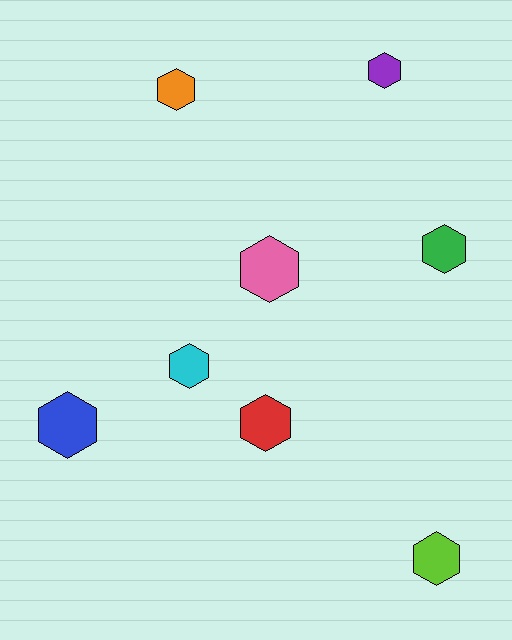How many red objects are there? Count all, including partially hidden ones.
There is 1 red object.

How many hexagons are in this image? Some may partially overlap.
There are 8 hexagons.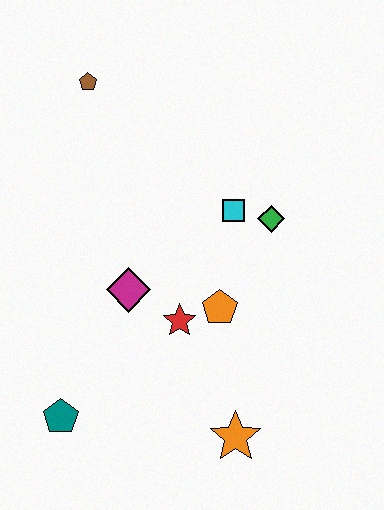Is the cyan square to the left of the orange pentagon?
No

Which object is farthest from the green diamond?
The teal pentagon is farthest from the green diamond.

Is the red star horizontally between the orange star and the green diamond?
No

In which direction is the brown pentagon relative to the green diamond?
The brown pentagon is to the left of the green diamond.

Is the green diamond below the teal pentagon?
No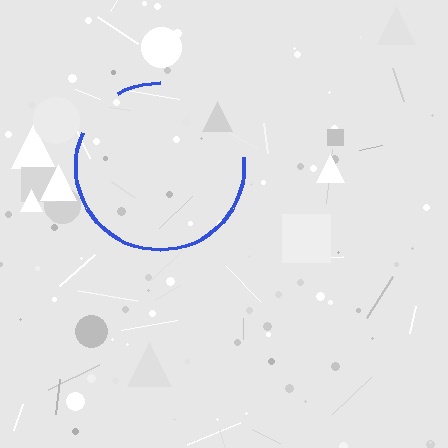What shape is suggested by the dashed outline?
The dashed outline suggests a circle.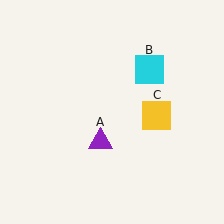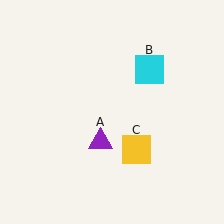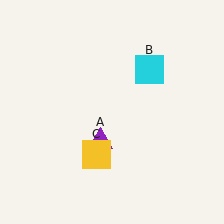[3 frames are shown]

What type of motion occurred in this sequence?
The yellow square (object C) rotated clockwise around the center of the scene.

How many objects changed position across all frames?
1 object changed position: yellow square (object C).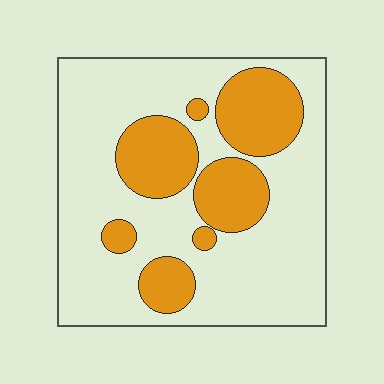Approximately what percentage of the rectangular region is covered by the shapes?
Approximately 30%.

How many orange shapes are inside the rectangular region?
7.